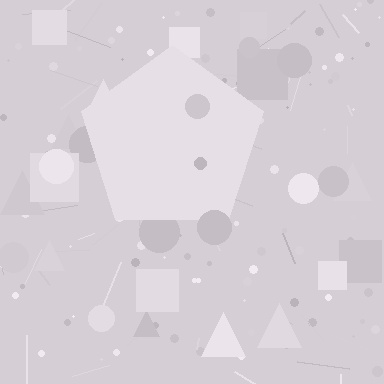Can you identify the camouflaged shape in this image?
The camouflaged shape is a pentagon.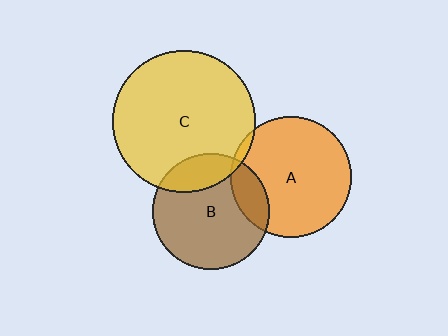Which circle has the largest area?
Circle C (yellow).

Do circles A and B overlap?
Yes.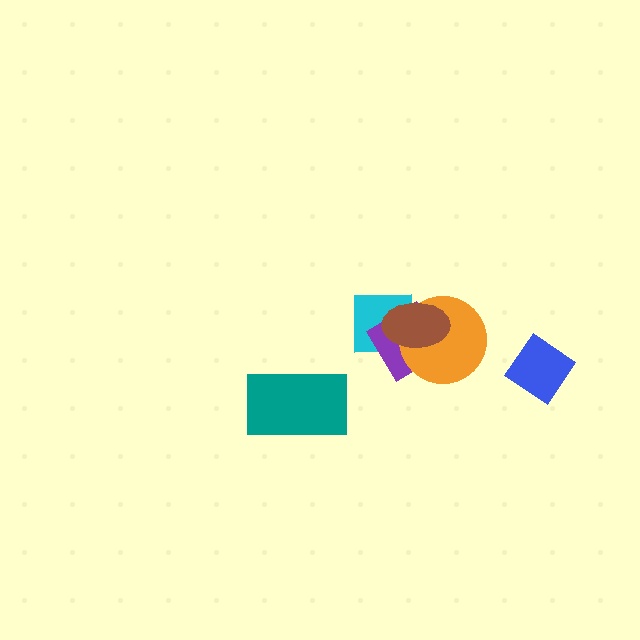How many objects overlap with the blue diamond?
0 objects overlap with the blue diamond.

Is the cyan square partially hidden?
Yes, it is partially covered by another shape.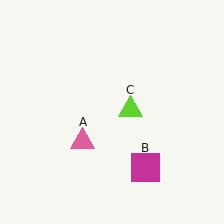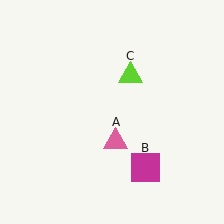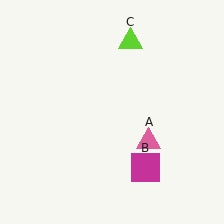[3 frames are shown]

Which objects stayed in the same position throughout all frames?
Magenta square (object B) remained stationary.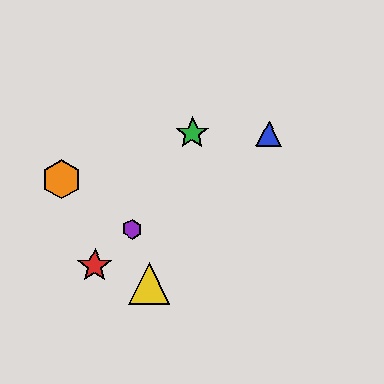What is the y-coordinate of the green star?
The green star is at y≈133.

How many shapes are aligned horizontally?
2 shapes (the blue triangle, the green star) are aligned horizontally.